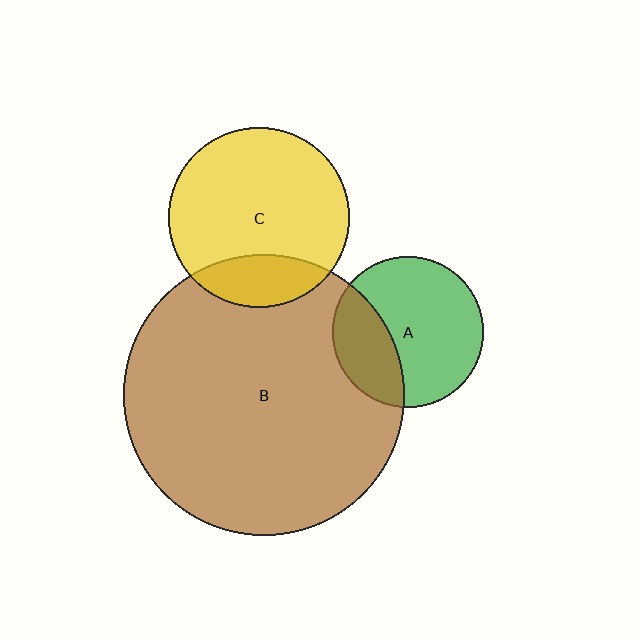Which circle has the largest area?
Circle B (brown).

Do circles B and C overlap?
Yes.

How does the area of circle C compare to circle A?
Approximately 1.4 times.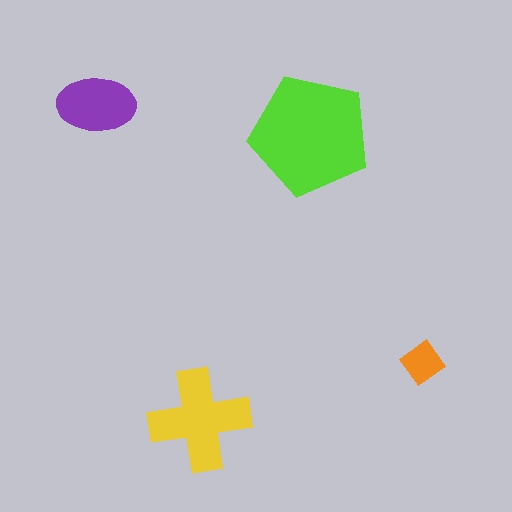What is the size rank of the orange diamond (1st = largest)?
4th.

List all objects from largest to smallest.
The lime pentagon, the yellow cross, the purple ellipse, the orange diamond.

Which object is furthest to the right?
The orange diamond is rightmost.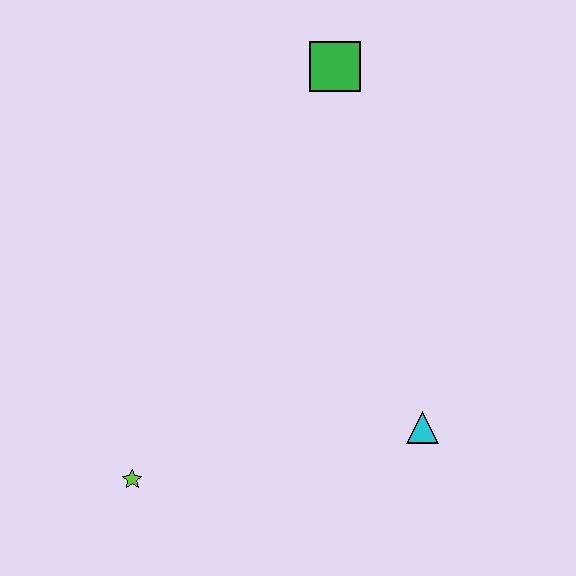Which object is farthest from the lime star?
The green square is farthest from the lime star.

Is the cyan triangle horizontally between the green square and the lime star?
No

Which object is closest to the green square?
The cyan triangle is closest to the green square.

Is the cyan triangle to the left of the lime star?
No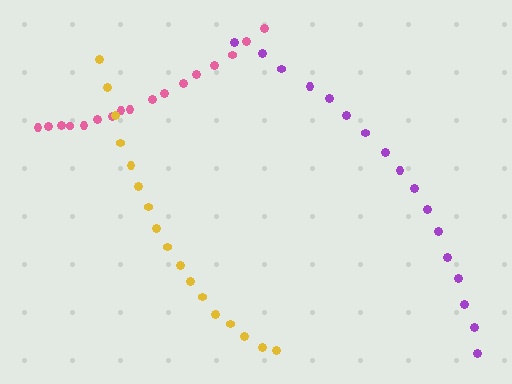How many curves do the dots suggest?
There are 3 distinct paths.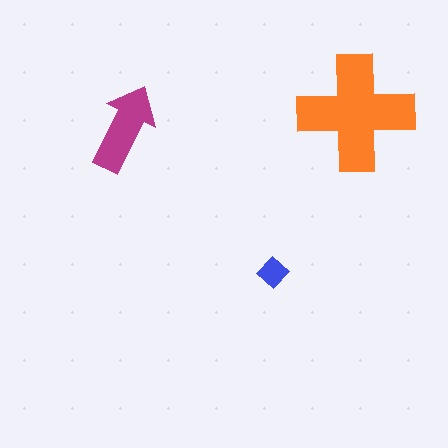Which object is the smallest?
The blue diamond.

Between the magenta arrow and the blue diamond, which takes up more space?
The magenta arrow.